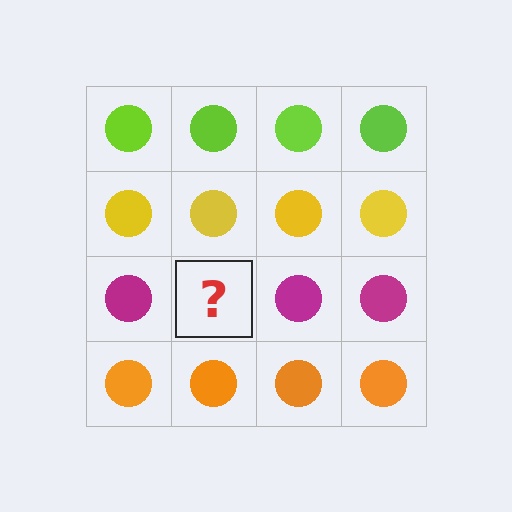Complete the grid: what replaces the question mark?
The question mark should be replaced with a magenta circle.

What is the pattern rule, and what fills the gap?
The rule is that each row has a consistent color. The gap should be filled with a magenta circle.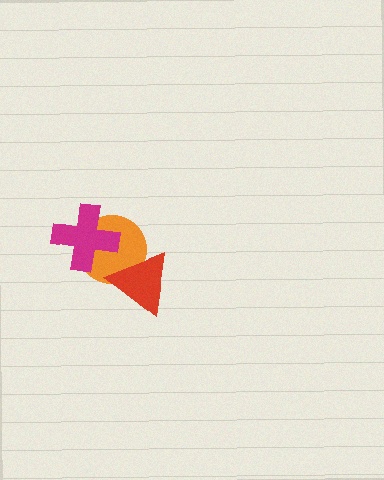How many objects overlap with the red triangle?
1 object overlaps with the red triangle.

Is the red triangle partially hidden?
No, no other shape covers it.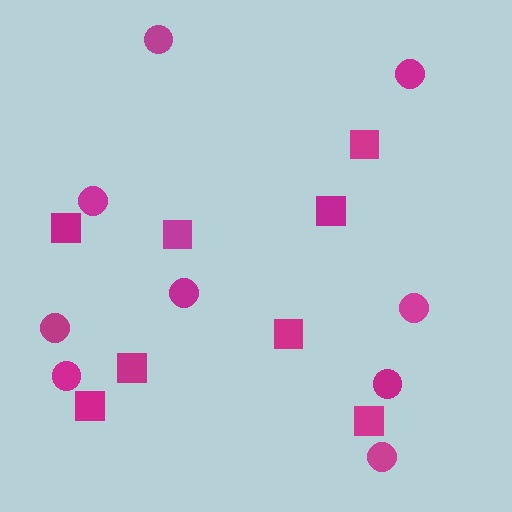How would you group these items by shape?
There are 2 groups: one group of circles (9) and one group of squares (8).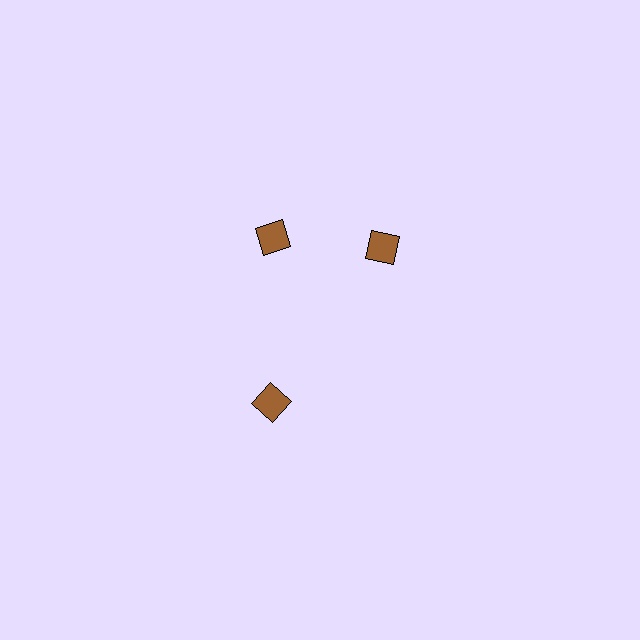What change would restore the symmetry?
The symmetry would be restored by rotating it back into even spacing with its neighbors so that all 3 diamonds sit at equal angles and equal distance from the center.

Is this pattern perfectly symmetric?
No. The 3 brown diamonds are arranged in a ring, but one element near the 3 o'clock position is rotated out of alignment along the ring, breaking the 3-fold rotational symmetry.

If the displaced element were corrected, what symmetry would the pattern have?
It would have 3-fold rotational symmetry — the pattern would map onto itself every 120 degrees.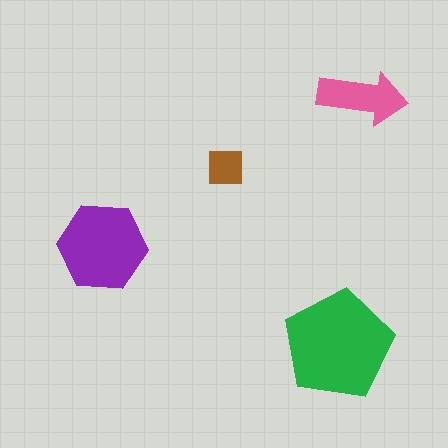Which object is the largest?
The green pentagon.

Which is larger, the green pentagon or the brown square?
The green pentagon.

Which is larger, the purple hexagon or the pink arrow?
The purple hexagon.